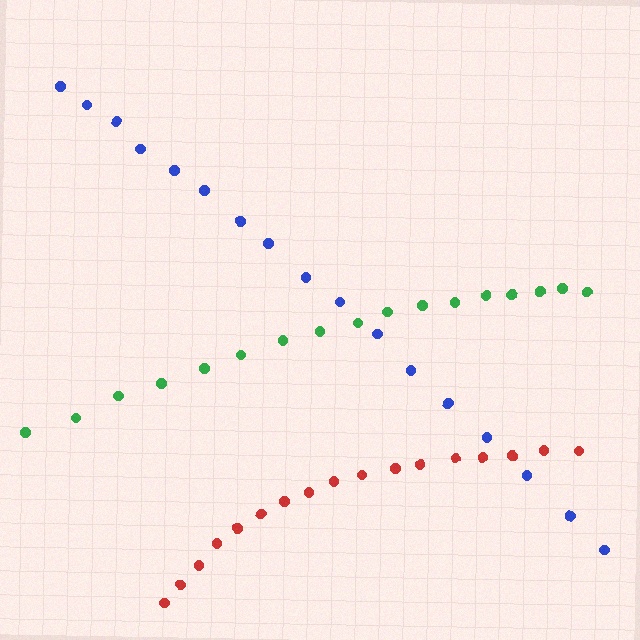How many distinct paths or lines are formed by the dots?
There are 3 distinct paths.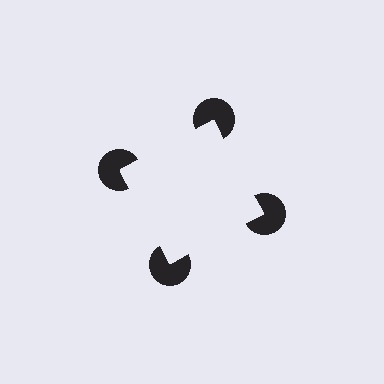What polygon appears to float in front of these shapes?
An illusory square — its edges are inferred from the aligned wedge cuts in the pac-man discs, not physically drawn.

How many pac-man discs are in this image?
There are 4 — one at each vertex of the illusory square.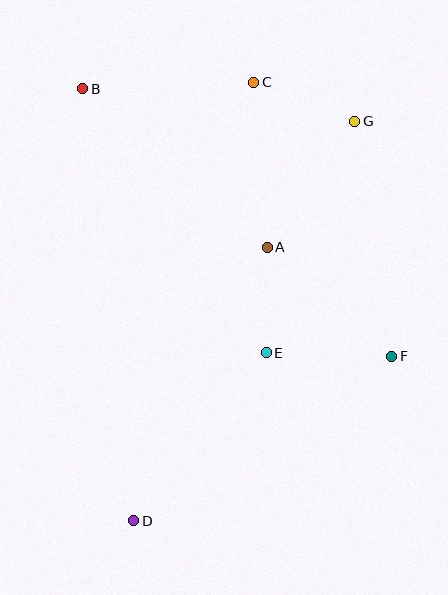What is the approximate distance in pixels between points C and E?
The distance between C and E is approximately 271 pixels.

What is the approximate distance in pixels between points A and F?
The distance between A and F is approximately 166 pixels.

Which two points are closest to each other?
Points A and E are closest to each other.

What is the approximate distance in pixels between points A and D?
The distance between A and D is approximately 304 pixels.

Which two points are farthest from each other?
Points D and G are farthest from each other.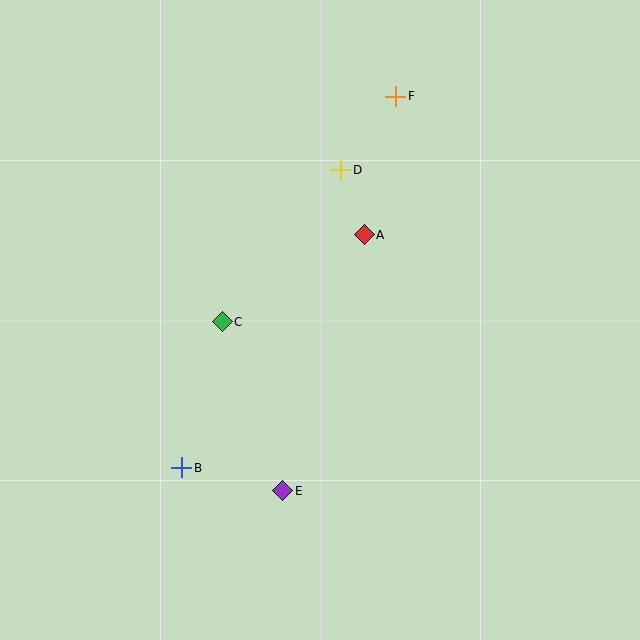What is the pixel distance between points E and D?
The distance between E and D is 326 pixels.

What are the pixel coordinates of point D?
Point D is at (341, 170).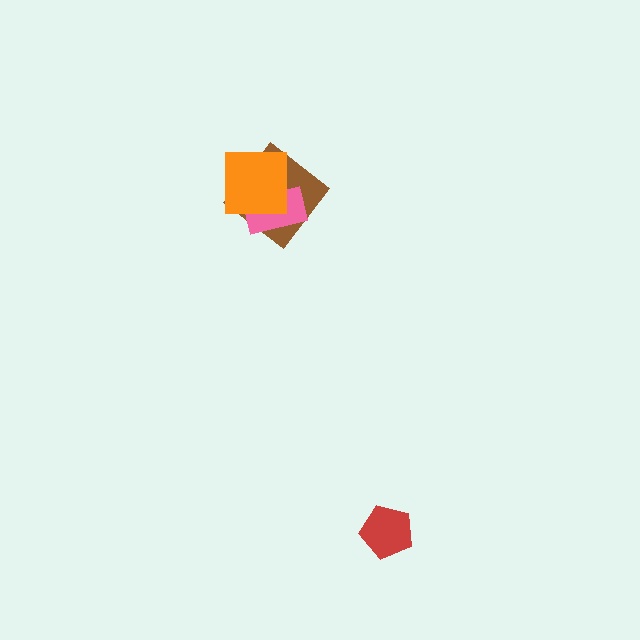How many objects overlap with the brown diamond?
2 objects overlap with the brown diamond.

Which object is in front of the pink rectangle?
The orange square is in front of the pink rectangle.